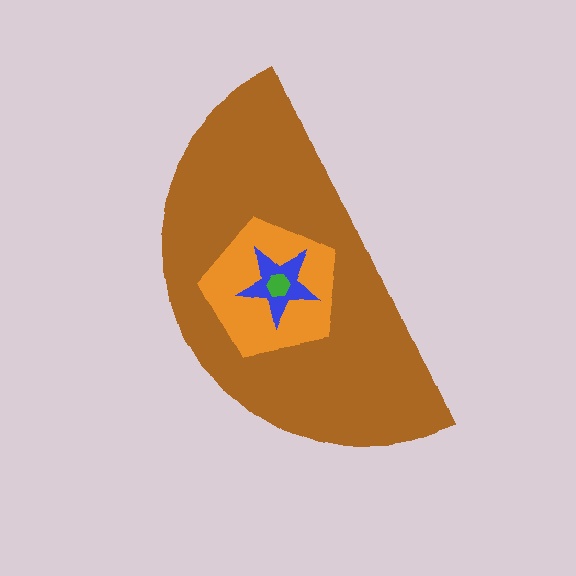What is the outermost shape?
The brown semicircle.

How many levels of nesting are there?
4.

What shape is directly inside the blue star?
The green hexagon.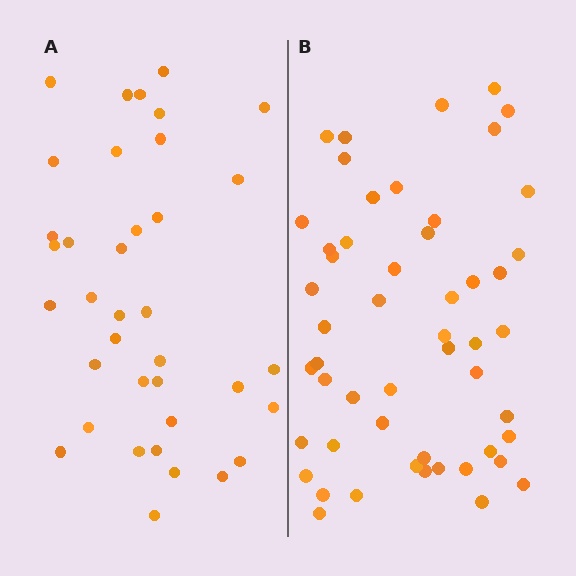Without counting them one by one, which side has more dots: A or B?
Region B (the right region) has more dots.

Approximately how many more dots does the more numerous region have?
Region B has approximately 15 more dots than region A.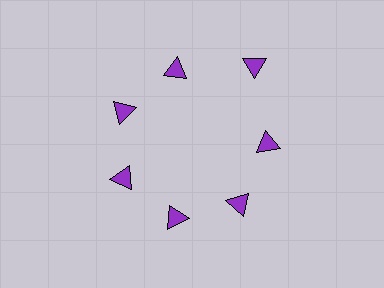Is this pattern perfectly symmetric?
No. The 7 purple triangles are arranged in a ring, but one element near the 1 o'clock position is pushed outward from the center, breaking the 7-fold rotational symmetry.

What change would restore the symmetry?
The symmetry would be restored by moving it inward, back onto the ring so that all 7 triangles sit at equal angles and equal distance from the center.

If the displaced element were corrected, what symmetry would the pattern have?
It would have 7-fold rotational symmetry — the pattern would map onto itself every 51 degrees.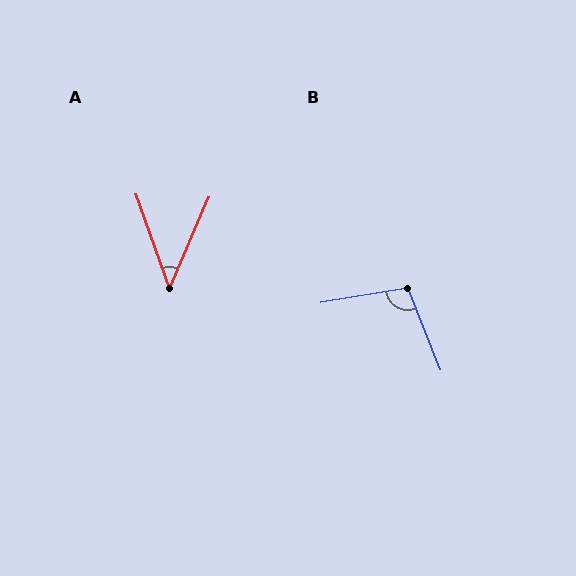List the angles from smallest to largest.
A (43°), B (102°).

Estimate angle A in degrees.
Approximately 43 degrees.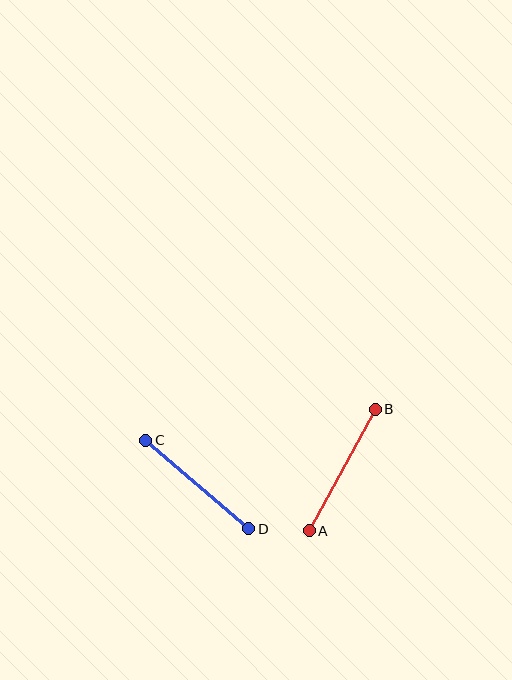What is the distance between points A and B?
The distance is approximately 138 pixels.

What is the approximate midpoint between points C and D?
The midpoint is at approximately (197, 484) pixels.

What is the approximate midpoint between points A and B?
The midpoint is at approximately (342, 470) pixels.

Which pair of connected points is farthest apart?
Points A and B are farthest apart.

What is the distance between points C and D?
The distance is approximately 136 pixels.